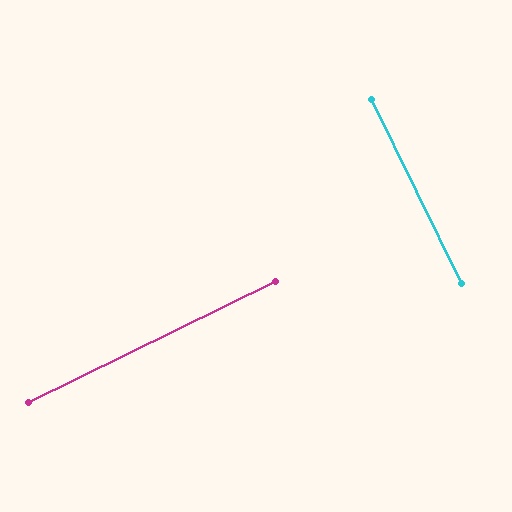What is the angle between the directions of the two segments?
Approximately 90 degrees.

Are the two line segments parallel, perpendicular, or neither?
Perpendicular — they meet at approximately 90°.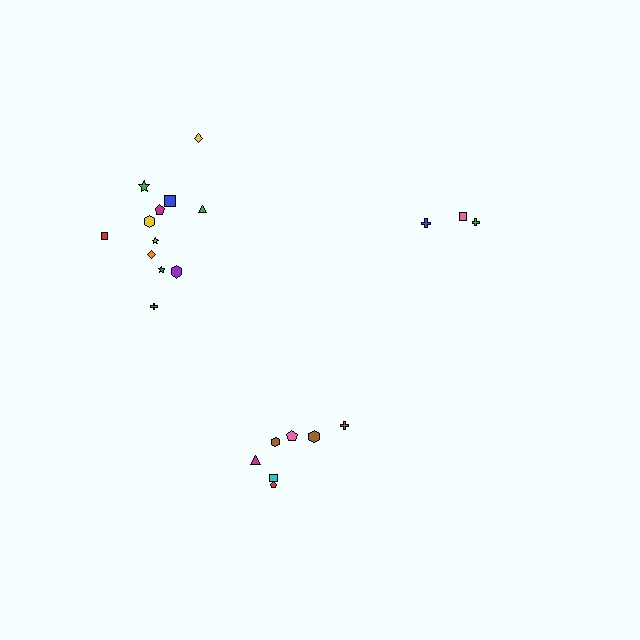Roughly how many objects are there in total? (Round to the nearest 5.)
Roughly 20 objects in total.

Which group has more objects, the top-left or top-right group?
The top-left group.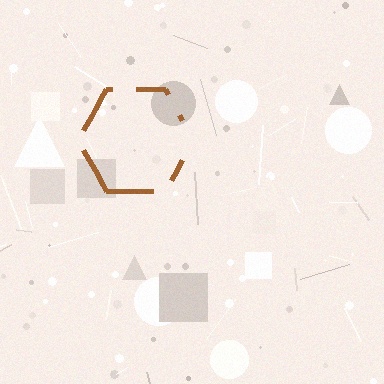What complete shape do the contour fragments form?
The contour fragments form a hexagon.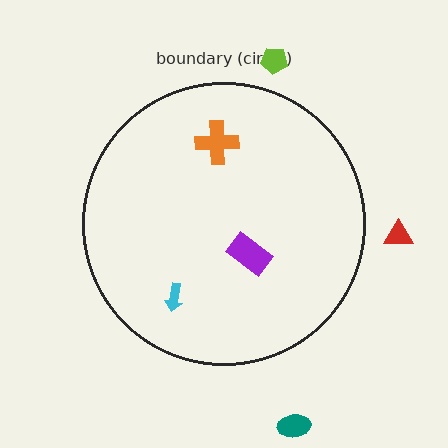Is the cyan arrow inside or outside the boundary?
Inside.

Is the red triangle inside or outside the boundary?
Outside.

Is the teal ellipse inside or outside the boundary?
Outside.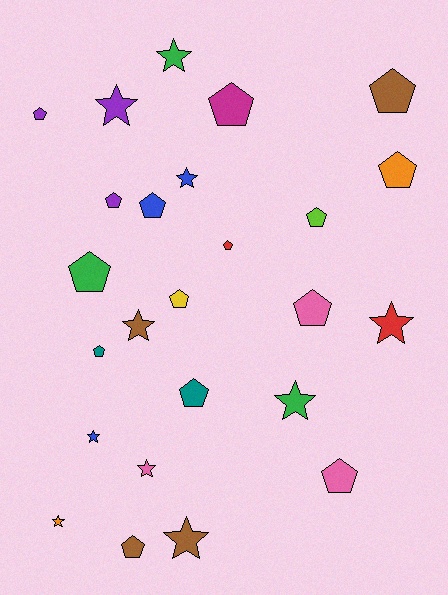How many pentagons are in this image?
There are 15 pentagons.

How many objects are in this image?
There are 25 objects.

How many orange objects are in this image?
There are 2 orange objects.